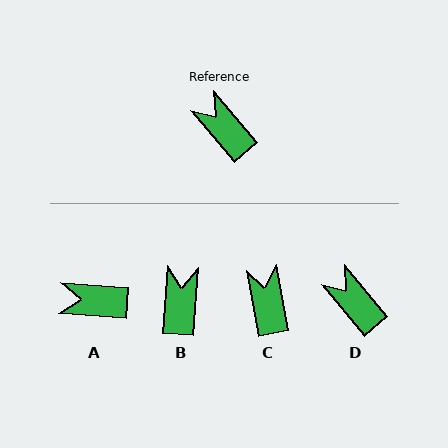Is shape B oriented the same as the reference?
No, it is off by about 44 degrees.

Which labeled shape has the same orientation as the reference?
D.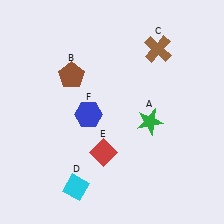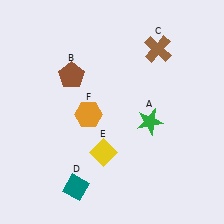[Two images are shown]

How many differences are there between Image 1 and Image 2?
There are 3 differences between the two images.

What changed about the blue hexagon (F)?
In Image 1, F is blue. In Image 2, it changed to orange.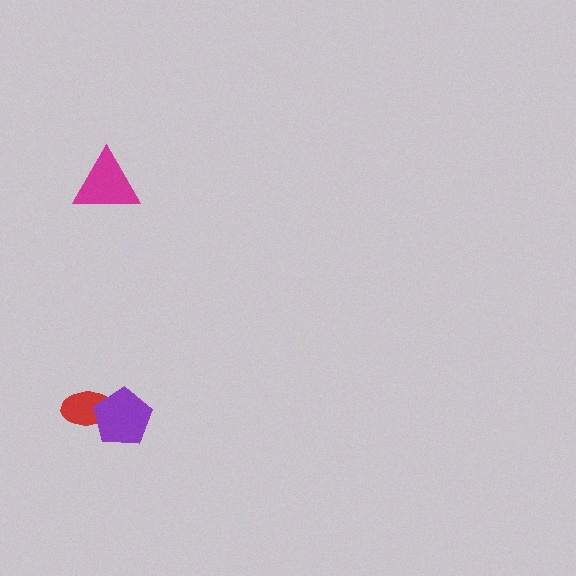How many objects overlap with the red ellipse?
1 object overlaps with the red ellipse.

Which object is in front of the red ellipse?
The purple pentagon is in front of the red ellipse.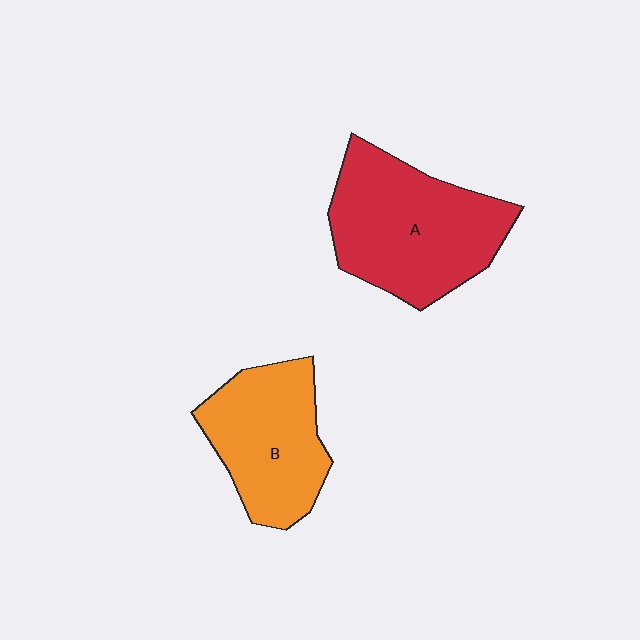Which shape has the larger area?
Shape A (red).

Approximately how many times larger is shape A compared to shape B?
Approximately 1.3 times.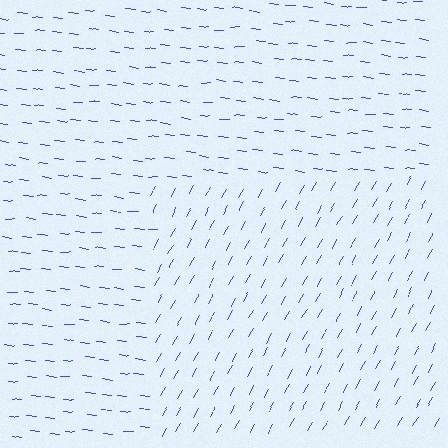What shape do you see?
I see a rectangle.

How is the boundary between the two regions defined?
The boundary is defined purely by a change in line orientation (approximately 67 degrees difference). All lines are the same color and thickness.